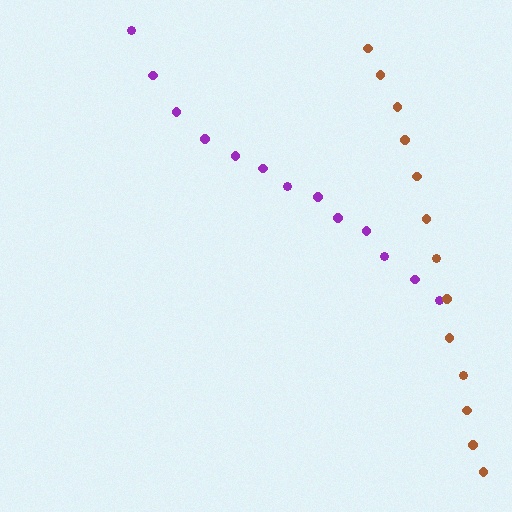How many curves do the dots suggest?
There are 2 distinct paths.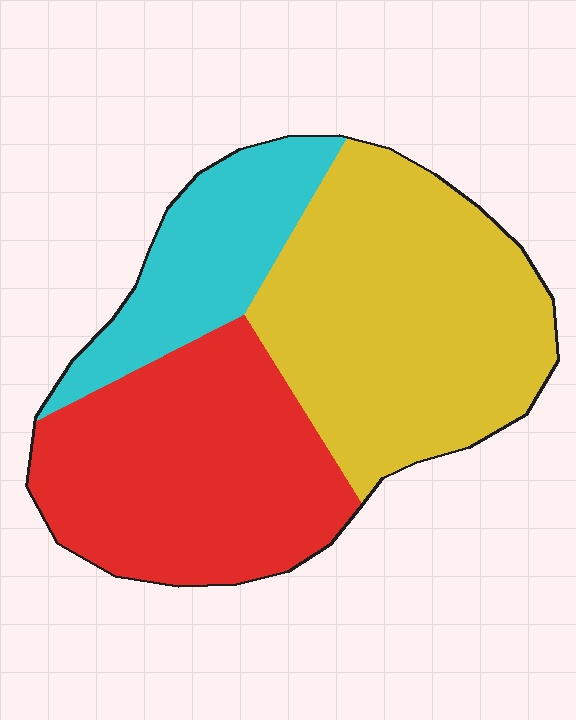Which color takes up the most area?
Yellow, at roughly 45%.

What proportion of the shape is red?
Red covers 37% of the shape.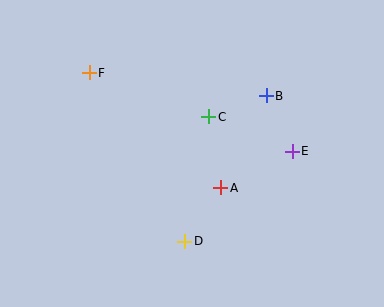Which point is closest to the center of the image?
Point C at (209, 117) is closest to the center.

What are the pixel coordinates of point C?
Point C is at (209, 117).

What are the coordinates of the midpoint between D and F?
The midpoint between D and F is at (137, 157).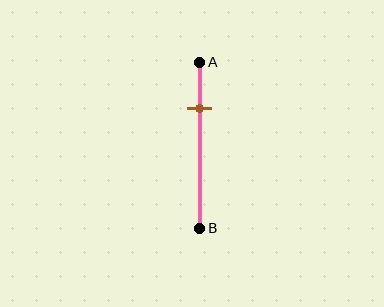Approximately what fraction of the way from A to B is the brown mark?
The brown mark is approximately 30% of the way from A to B.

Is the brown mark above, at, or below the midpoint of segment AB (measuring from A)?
The brown mark is above the midpoint of segment AB.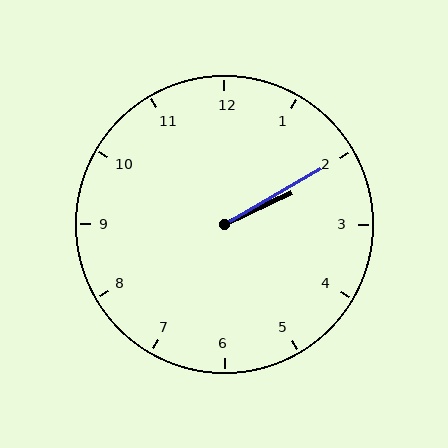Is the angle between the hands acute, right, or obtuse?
It is acute.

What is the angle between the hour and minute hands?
Approximately 5 degrees.